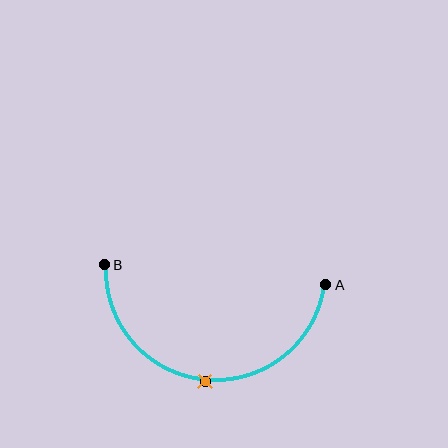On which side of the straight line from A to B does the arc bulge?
The arc bulges below the straight line connecting A and B.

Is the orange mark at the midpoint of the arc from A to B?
Yes. The orange mark lies on the arc at equal arc-length from both A and B — it is the arc midpoint.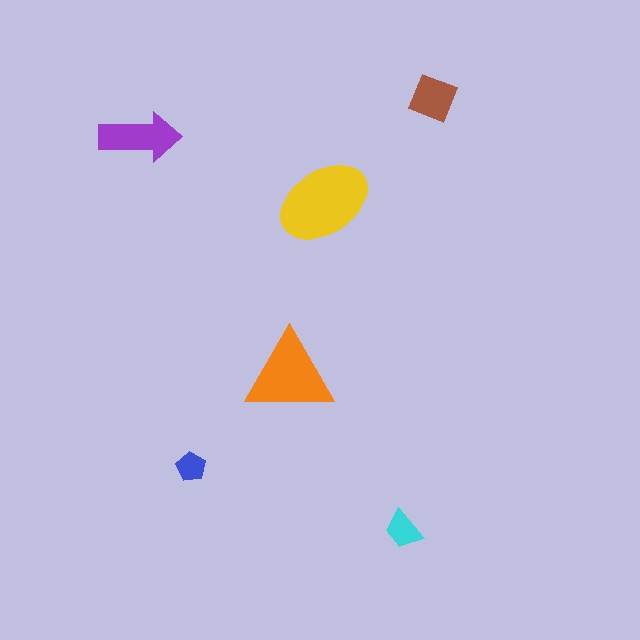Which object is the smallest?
The blue pentagon.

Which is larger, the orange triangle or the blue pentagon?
The orange triangle.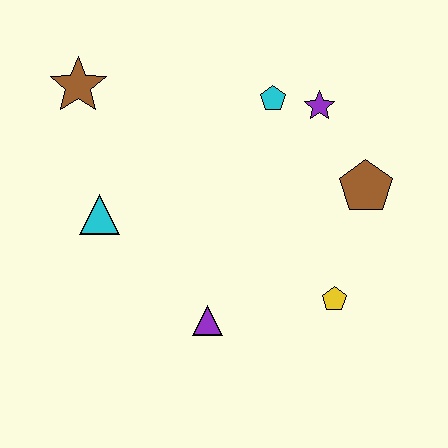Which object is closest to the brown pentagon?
The purple star is closest to the brown pentagon.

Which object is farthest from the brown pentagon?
The brown star is farthest from the brown pentagon.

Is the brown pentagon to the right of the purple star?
Yes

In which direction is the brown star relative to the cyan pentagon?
The brown star is to the left of the cyan pentagon.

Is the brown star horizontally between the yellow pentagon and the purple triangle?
No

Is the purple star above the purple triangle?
Yes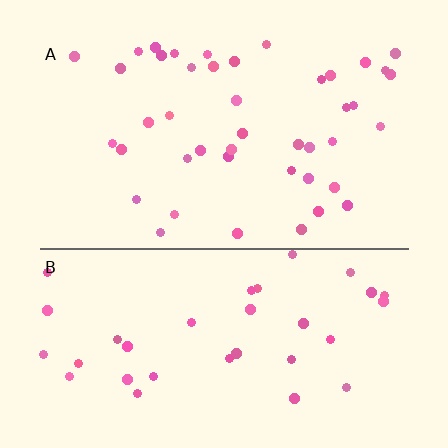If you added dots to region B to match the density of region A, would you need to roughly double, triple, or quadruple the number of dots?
Approximately double.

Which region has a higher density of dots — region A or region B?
A (the top).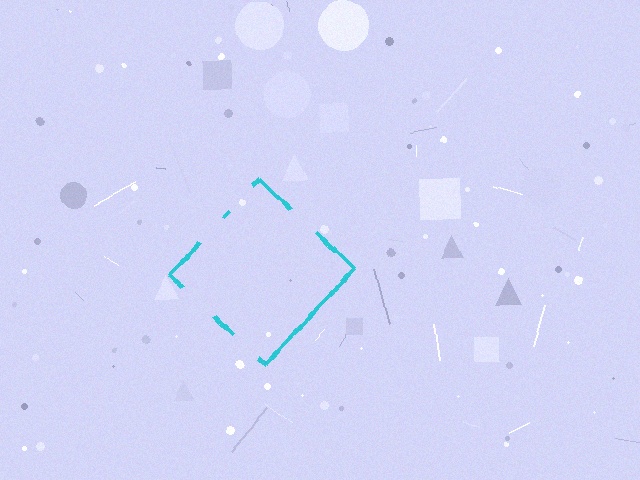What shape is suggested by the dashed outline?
The dashed outline suggests a diamond.